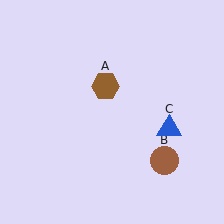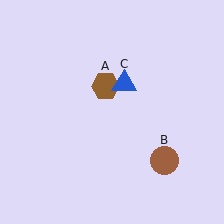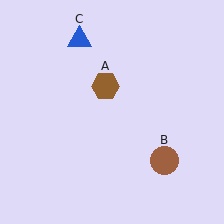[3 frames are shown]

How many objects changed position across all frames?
1 object changed position: blue triangle (object C).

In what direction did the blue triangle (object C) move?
The blue triangle (object C) moved up and to the left.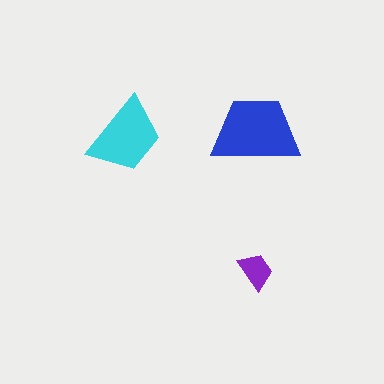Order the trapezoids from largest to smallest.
the blue one, the cyan one, the purple one.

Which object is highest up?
The blue trapezoid is topmost.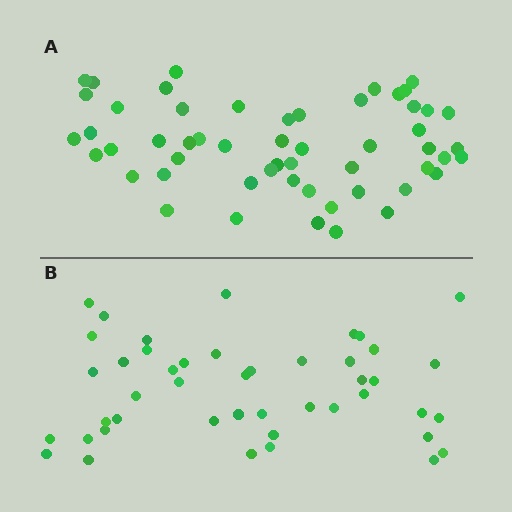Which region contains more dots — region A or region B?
Region A (the top region) has more dots.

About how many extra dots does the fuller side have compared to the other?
Region A has roughly 8 or so more dots than region B.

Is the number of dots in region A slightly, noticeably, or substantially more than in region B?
Region A has only slightly more — the two regions are fairly close. The ratio is roughly 1.2 to 1.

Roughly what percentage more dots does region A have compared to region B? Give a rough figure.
About 20% more.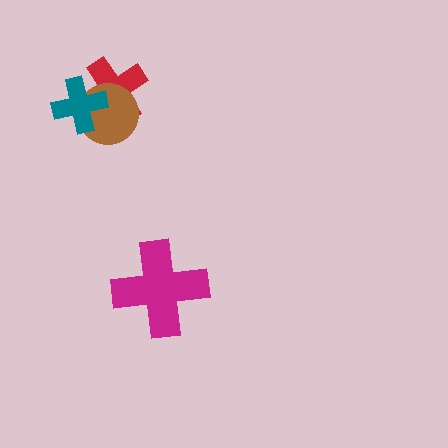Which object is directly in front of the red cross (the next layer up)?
The brown circle is directly in front of the red cross.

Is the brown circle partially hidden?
Yes, it is partially covered by another shape.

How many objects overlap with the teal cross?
2 objects overlap with the teal cross.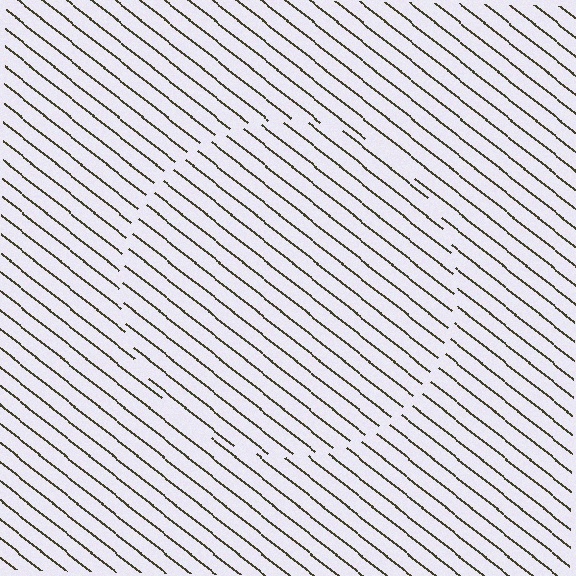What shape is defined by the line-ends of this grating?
An illusory circle. The interior of the shape contains the same grating, shifted by half a period — the contour is defined by the phase discontinuity where line-ends from the inner and outer gratings abut.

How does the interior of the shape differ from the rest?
The interior of the shape contains the same grating, shifted by half a period — the contour is defined by the phase discontinuity where line-ends from the inner and outer gratings abut.